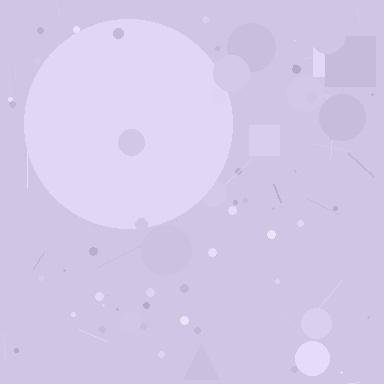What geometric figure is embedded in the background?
A circle is embedded in the background.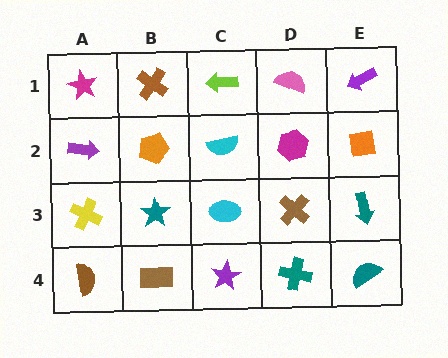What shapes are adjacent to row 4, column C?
A cyan ellipse (row 3, column C), a brown rectangle (row 4, column B), a teal cross (row 4, column D).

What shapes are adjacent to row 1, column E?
An orange square (row 2, column E), a pink semicircle (row 1, column D).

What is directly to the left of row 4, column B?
A brown semicircle.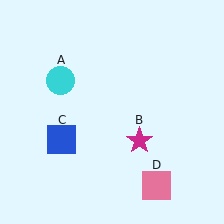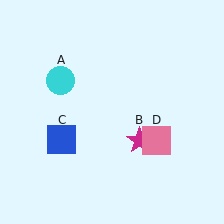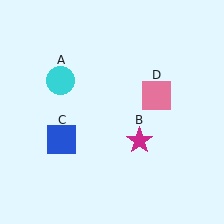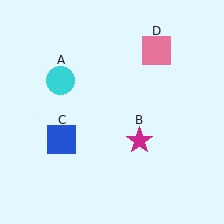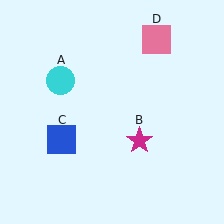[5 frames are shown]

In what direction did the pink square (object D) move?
The pink square (object D) moved up.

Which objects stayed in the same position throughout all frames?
Cyan circle (object A) and magenta star (object B) and blue square (object C) remained stationary.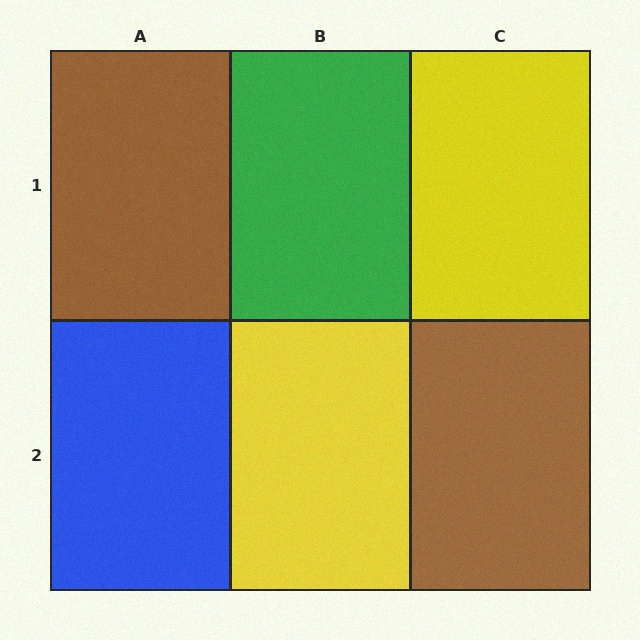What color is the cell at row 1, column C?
Yellow.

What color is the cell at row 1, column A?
Brown.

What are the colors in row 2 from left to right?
Blue, yellow, brown.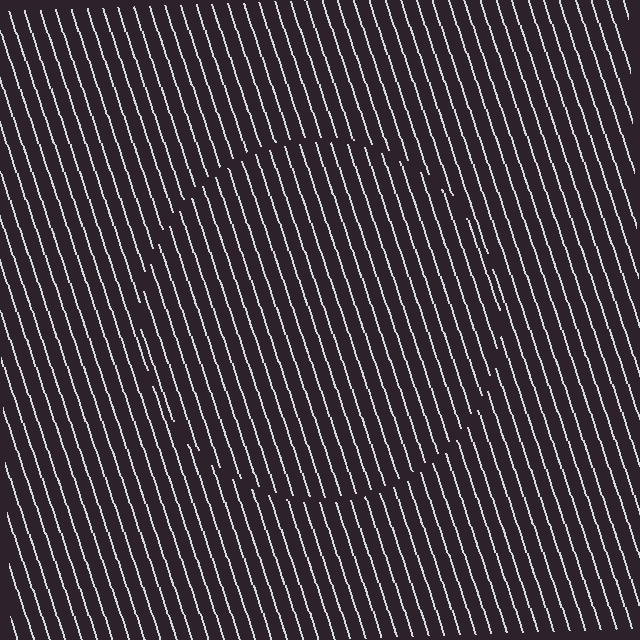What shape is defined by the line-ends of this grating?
An illusory circle. The interior of the shape contains the same grating, shifted by half a period — the contour is defined by the phase discontinuity where line-ends from the inner and outer gratings abut.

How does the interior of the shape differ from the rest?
The interior of the shape contains the same grating, shifted by half a period — the contour is defined by the phase discontinuity where line-ends from the inner and outer gratings abut.